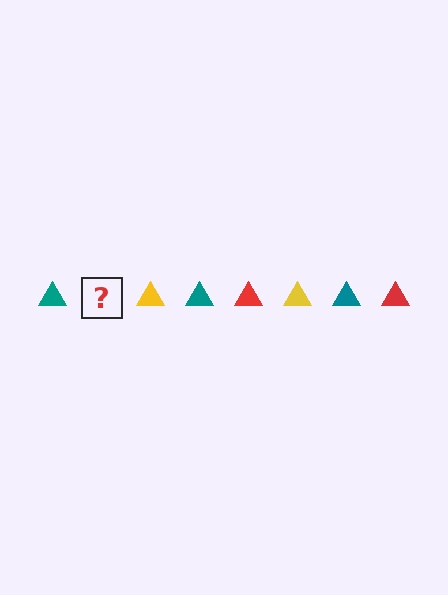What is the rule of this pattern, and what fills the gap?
The rule is that the pattern cycles through teal, red, yellow triangles. The gap should be filled with a red triangle.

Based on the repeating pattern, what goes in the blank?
The blank should be a red triangle.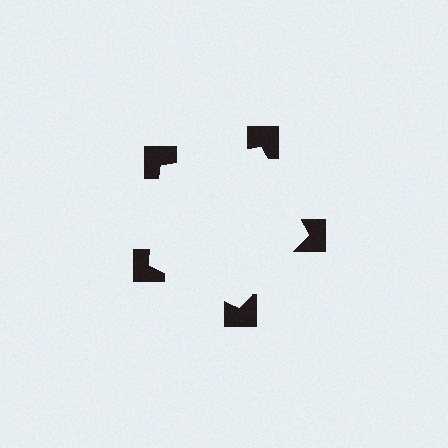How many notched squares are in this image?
There are 5 — one at each vertex of the illusory pentagon.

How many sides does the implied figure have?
5 sides.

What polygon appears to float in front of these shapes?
An illusory pentagon — its edges are inferred from the aligned wedge cuts in the notched squares, not physically drawn.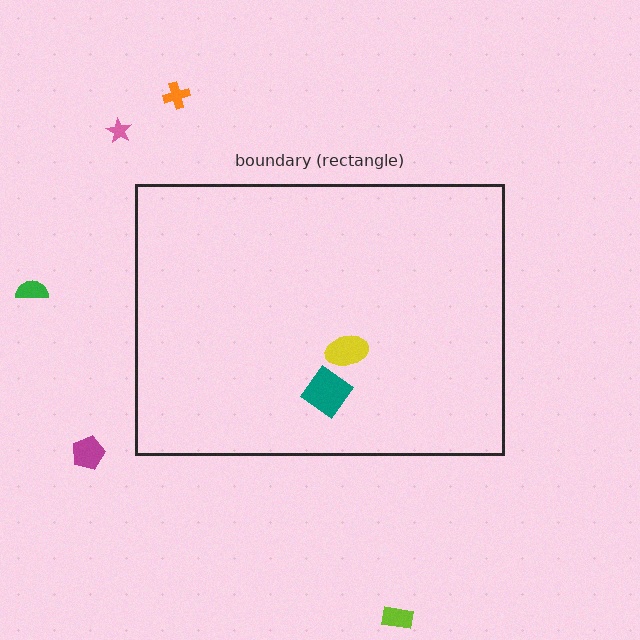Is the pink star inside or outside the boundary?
Outside.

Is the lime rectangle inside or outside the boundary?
Outside.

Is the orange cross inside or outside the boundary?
Outside.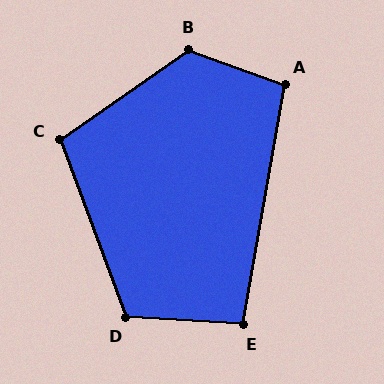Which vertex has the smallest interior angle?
E, at approximately 96 degrees.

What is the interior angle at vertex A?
Approximately 100 degrees (obtuse).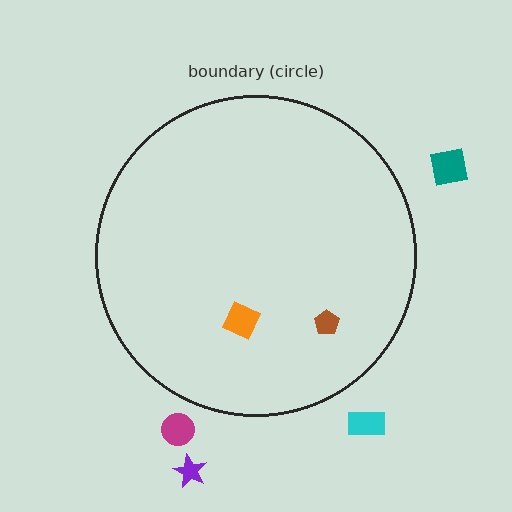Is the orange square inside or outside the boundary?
Inside.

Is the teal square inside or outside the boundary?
Outside.